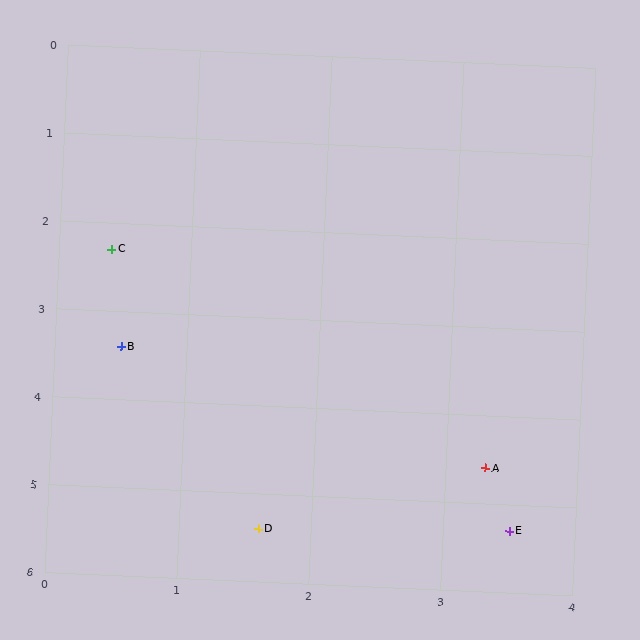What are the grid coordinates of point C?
Point C is at approximately (0.4, 2.3).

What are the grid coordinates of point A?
Point A is at approximately (3.3, 4.6).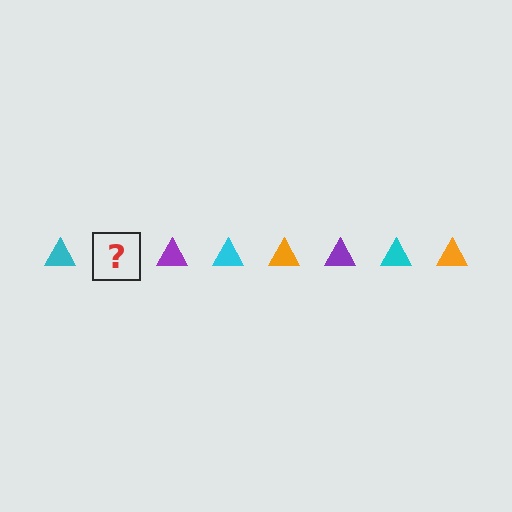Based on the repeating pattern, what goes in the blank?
The blank should be an orange triangle.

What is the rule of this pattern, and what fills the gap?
The rule is that the pattern cycles through cyan, orange, purple triangles. The gap should be filled with an orange triangle.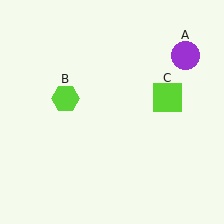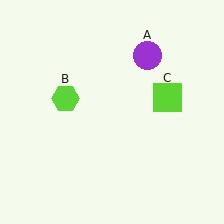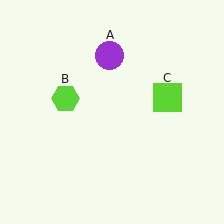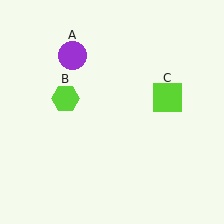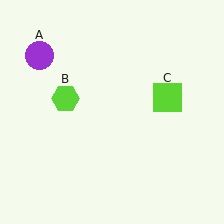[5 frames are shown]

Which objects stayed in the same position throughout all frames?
Lime hexagon (object B) and lime square (object C) remained stationary.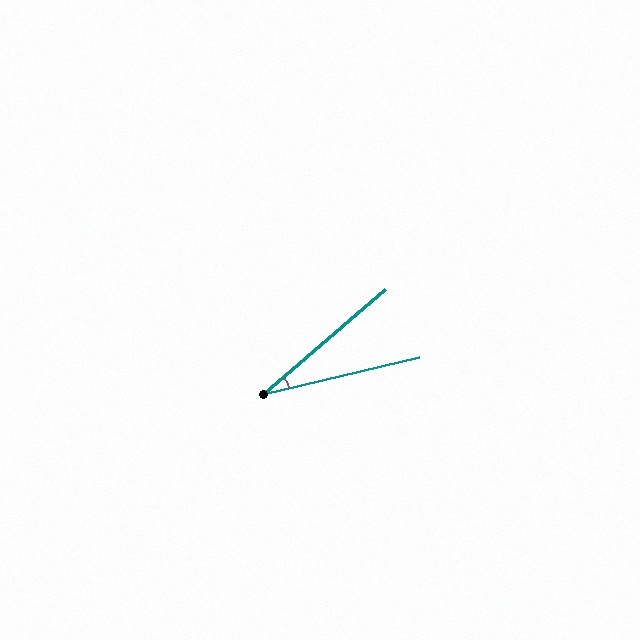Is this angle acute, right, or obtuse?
It is acute.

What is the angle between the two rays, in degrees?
Approximately 27 degrees.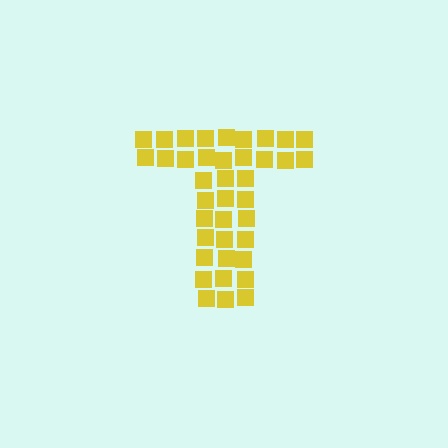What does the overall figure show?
The overall figure shows the letter T.